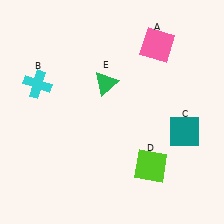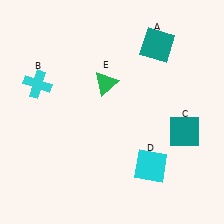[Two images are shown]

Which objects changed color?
A changed from pink to teal. D changed from lime to cyan.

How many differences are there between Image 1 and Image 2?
There are 2 differences between the two images.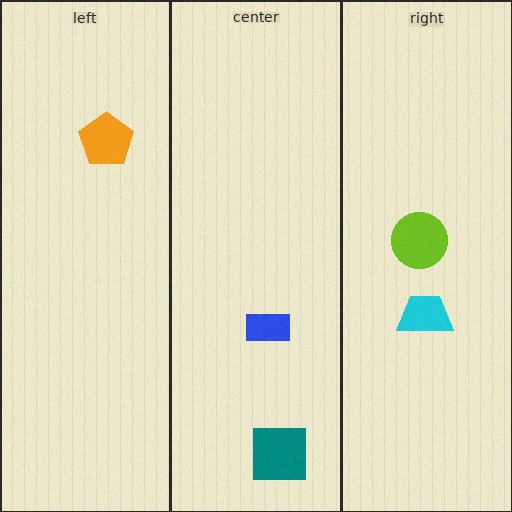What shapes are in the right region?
The cyan trapezoid, the lime circle.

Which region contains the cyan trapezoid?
The right region.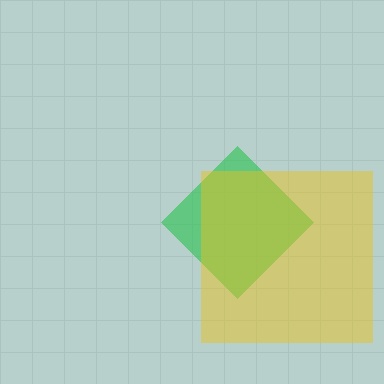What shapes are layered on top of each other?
The layered shapes are: a green diamond, a yellow square.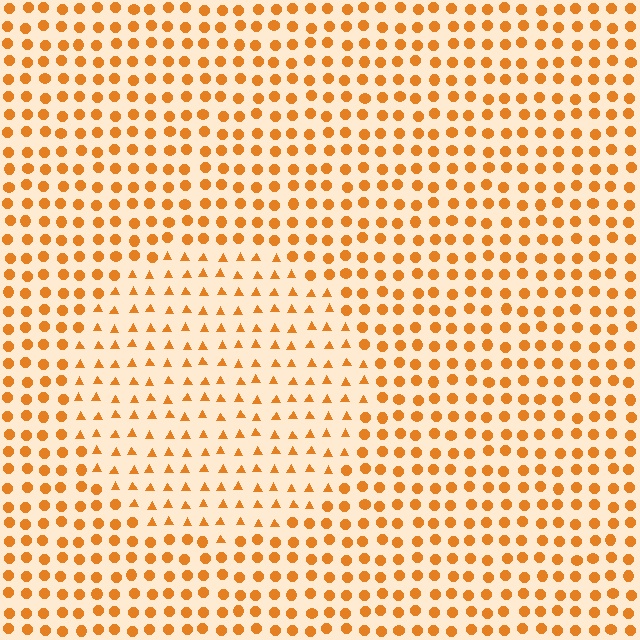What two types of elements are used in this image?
The image uses triangles inside the circle region and circles outside it.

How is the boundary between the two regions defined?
The boundary is defined by a change in element shape: triangles inside vs. circles outside. All elements share the same color and spacing.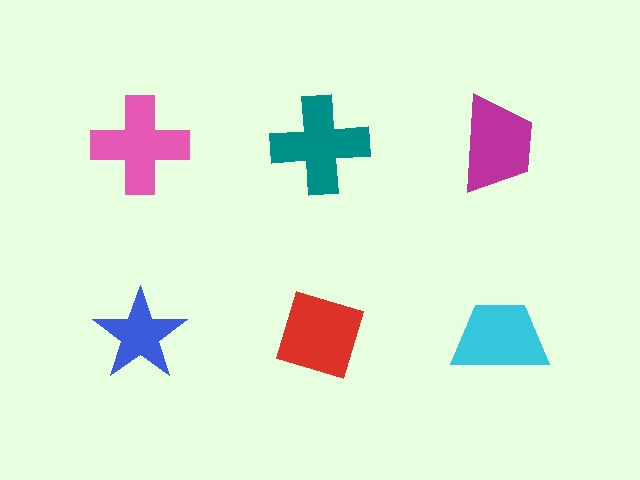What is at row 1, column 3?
A magenta trapezoid.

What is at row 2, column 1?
A blue star.